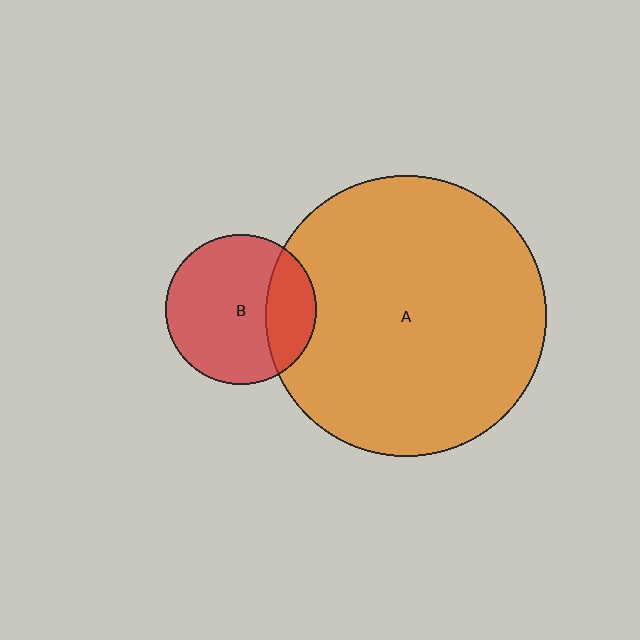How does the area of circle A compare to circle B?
Approximately 3.5 times.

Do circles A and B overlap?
Yes.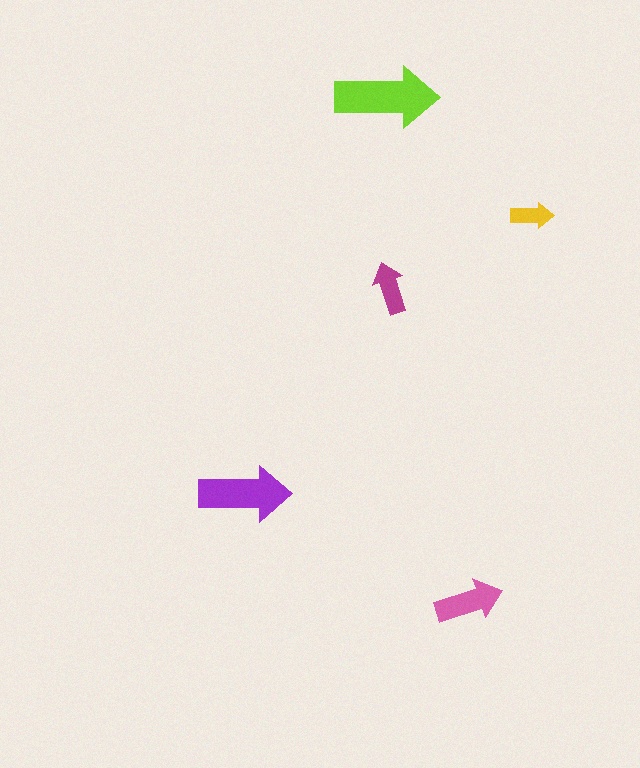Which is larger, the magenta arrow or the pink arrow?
The pink one.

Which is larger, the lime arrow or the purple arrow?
The lime one.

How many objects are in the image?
There are 5 objects in the image.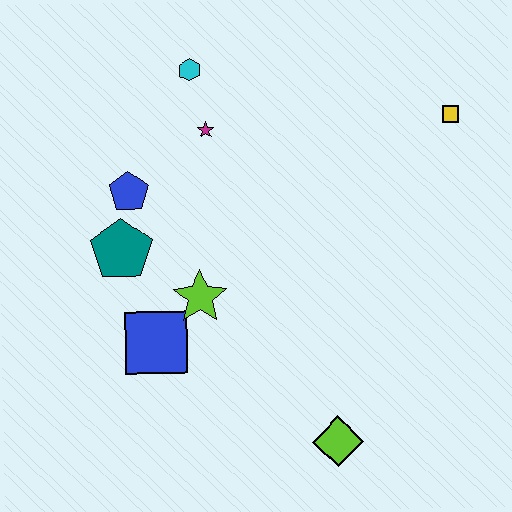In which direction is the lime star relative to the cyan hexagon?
The lime star is below the cyan hexagon.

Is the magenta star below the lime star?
No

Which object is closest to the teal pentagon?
The blue pentagon is closest to the teal pentagon.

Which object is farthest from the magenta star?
The lime diamond is farthest from the magenta star.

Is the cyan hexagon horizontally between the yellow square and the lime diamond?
No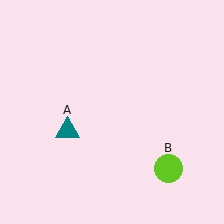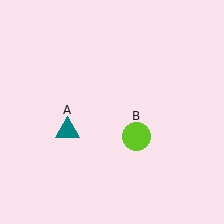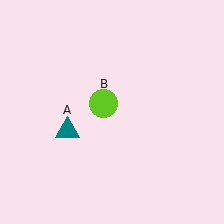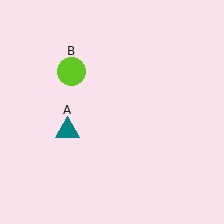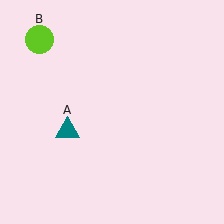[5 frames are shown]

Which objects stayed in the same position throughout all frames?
Teal triangle (object A) remained stationary.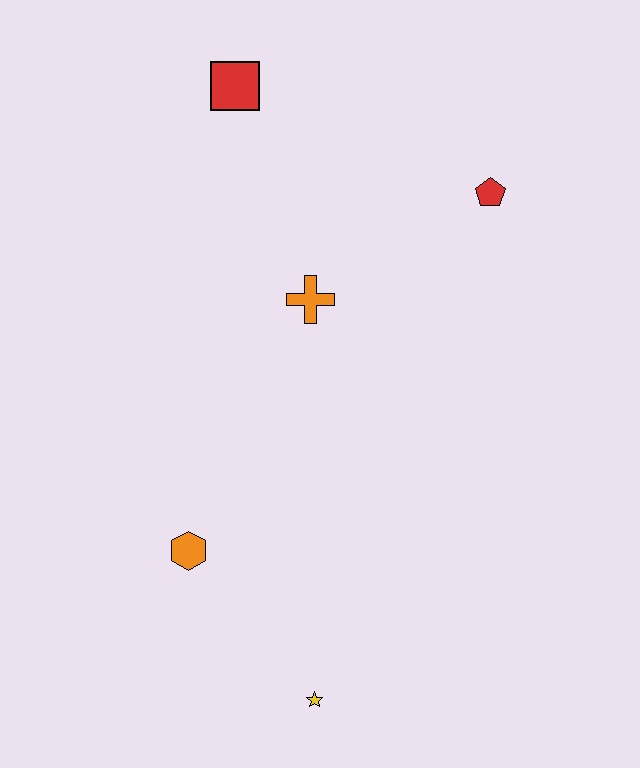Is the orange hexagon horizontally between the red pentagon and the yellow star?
No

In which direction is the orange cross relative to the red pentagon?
The orange cross is to the left of the red pentagon.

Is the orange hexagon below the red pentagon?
Yes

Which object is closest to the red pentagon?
The orange cross is closest to the red pentagon.